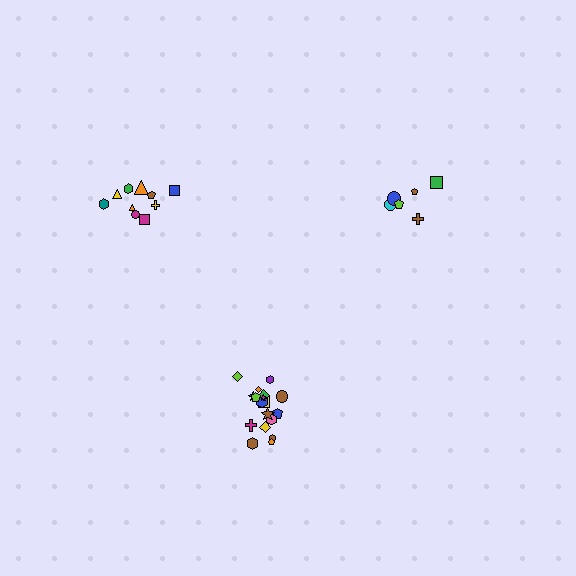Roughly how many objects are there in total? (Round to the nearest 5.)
Roughly 35 objects in total.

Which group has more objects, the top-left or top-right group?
The top-left group.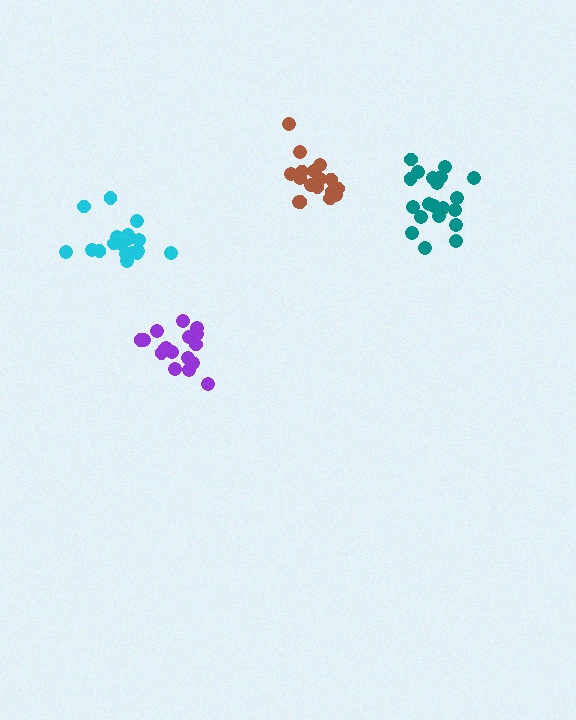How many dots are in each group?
Group 1: 17 dots, Group 2: 18 dots, Group 3: 18 dots, Group 4: 20 dots (73 total).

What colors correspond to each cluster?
The clusters are colored: purple, brown, cyan, teal.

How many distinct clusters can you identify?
There are 4 distinct clusters.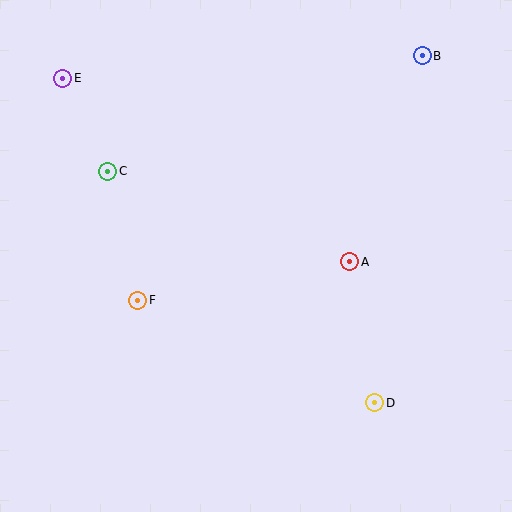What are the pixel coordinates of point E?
Point E is at (63, 78).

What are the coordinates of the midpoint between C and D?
The midpoint between C and D is at (241, 287).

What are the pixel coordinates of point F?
Point F is at (138, 300).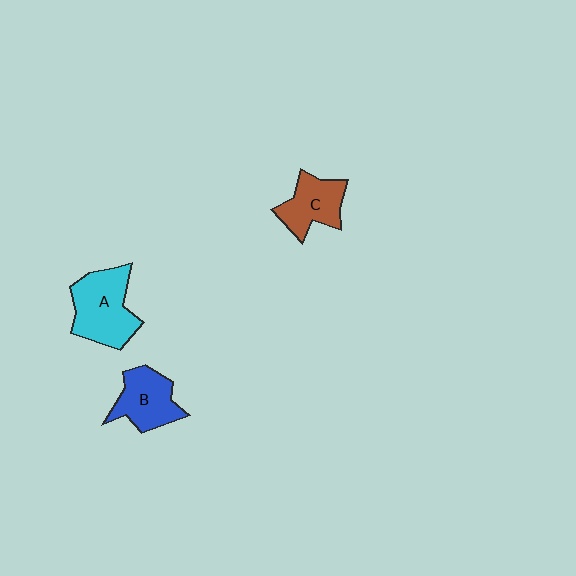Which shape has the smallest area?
Shape C (brown).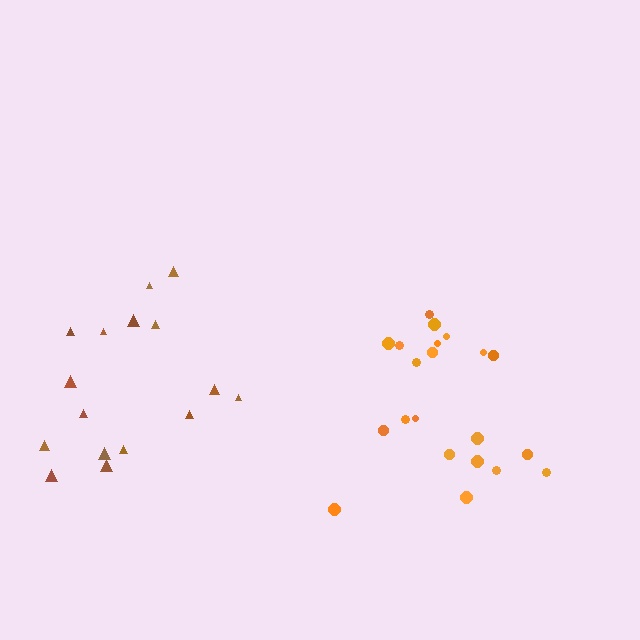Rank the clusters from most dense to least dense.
orange, brown.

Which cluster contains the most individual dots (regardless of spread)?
Orange (21).